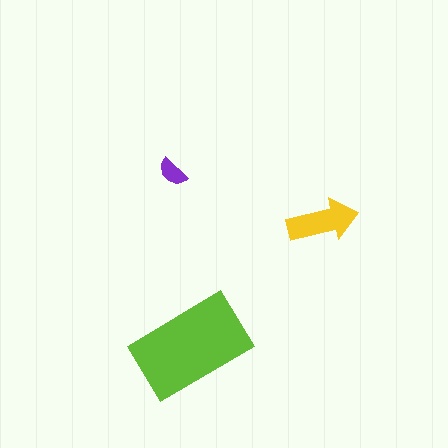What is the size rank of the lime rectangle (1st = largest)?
1st.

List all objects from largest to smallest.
The lime rectangle, the yellow arrow, the purple semicircle.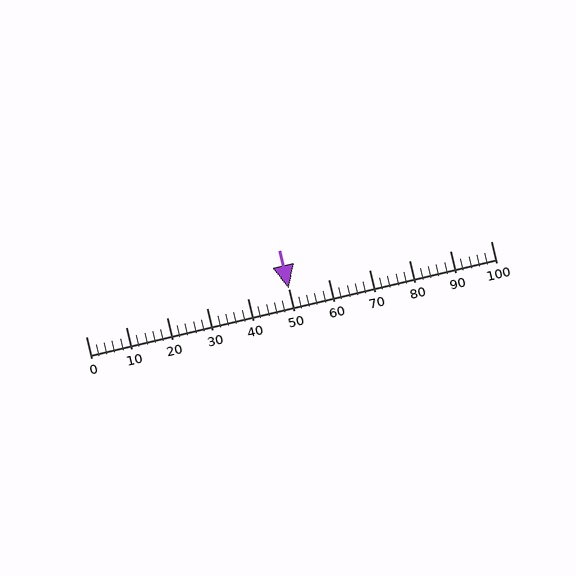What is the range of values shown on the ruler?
The ruler shows values from 0 to 100.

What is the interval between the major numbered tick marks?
The major tick marks are spaced 10 units apart.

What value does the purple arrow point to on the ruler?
The purple arrow points to approximately 50.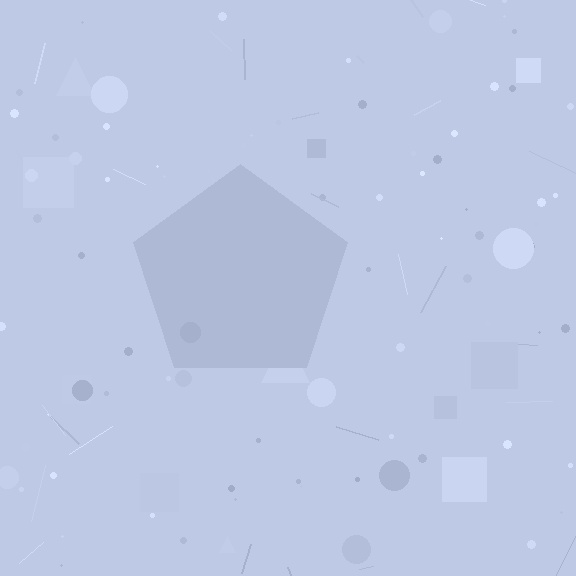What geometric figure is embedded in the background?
A pentagon is embedded in the background.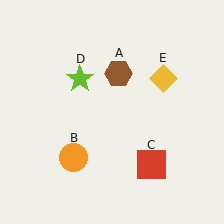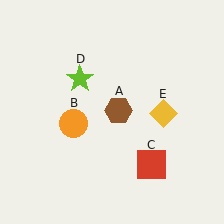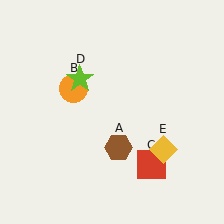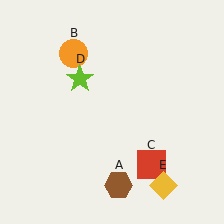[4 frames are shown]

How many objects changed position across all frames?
3 objects changed position: brown hexagon (object A), orange circle (object B), yellow diamond (object E).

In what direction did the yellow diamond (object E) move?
The yellow diamond (object E) moved down.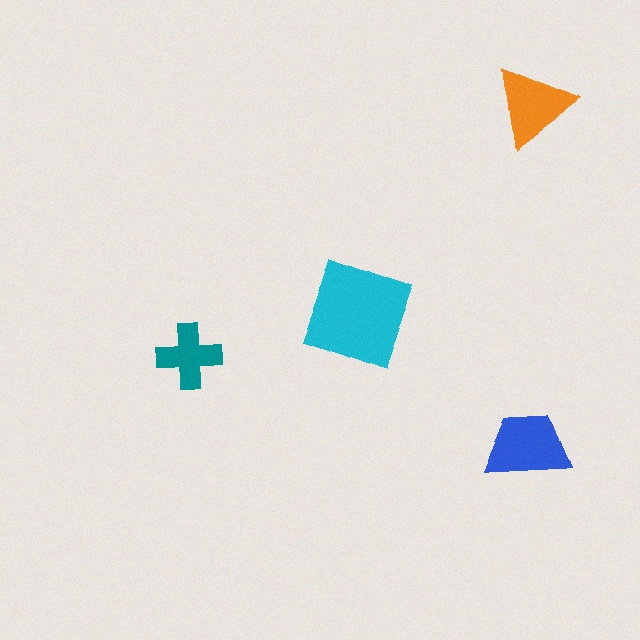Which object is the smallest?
The teal cross.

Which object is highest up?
The orange triangle is topmost.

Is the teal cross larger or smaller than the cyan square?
Smaller.